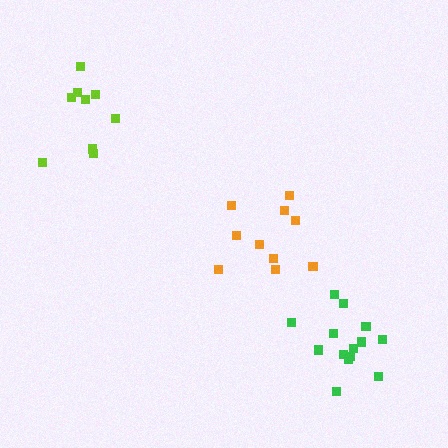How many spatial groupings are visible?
There are 3 spatial groupings.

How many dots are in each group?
Group 1: 10 dots, Group 2: 14 dots, Group 3: 9 dots (33 total).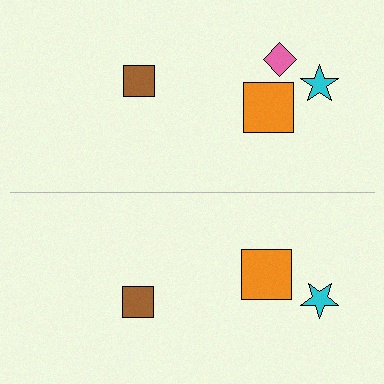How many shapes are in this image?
There are 7 shapes in this image.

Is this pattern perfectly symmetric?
No, the pattern is not perfectly symmetric. A pink diamond is missing from the bottom side.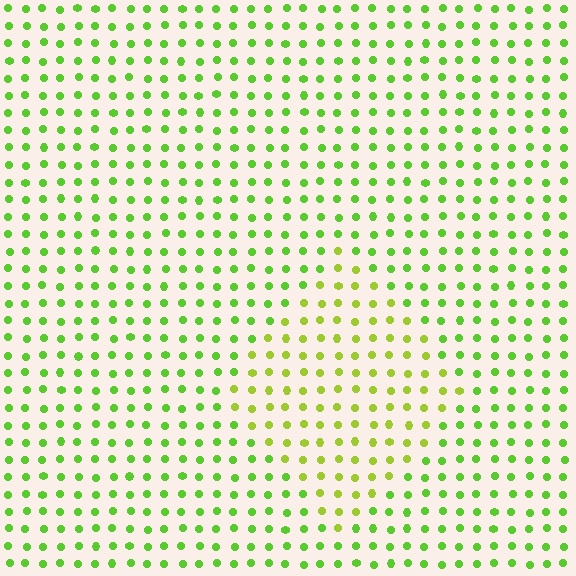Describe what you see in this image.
The image is filled with small lime elements in a uniform arrangement. A diamond-shaped region is visible where the elements are tinted to a slightly different hue, forming a subtle color boundary.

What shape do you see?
I see a diamond.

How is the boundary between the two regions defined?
The boundary is defined purely by a slight shift in hue (about 26 degrees). Spacing, size, and orientation are identical on both sides.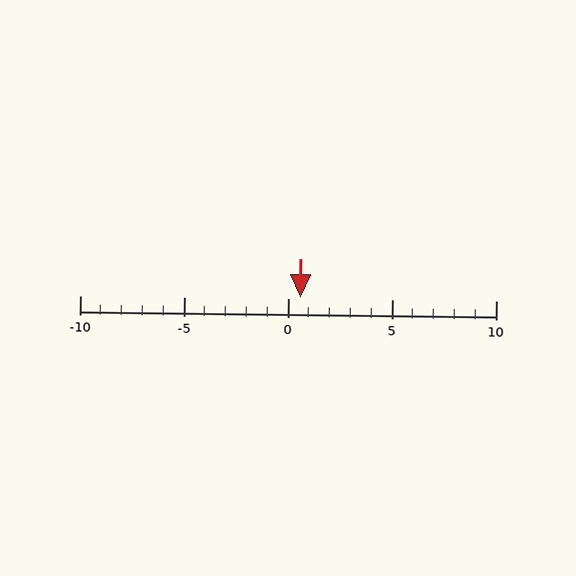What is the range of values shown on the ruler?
The ruler shows values from -10 to 10.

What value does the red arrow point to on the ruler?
The red arrow points to approximately 1.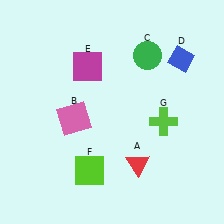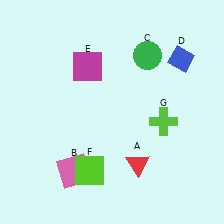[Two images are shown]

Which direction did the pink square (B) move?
The pink square (B) moved down.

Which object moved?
The pink square (B) moved down.